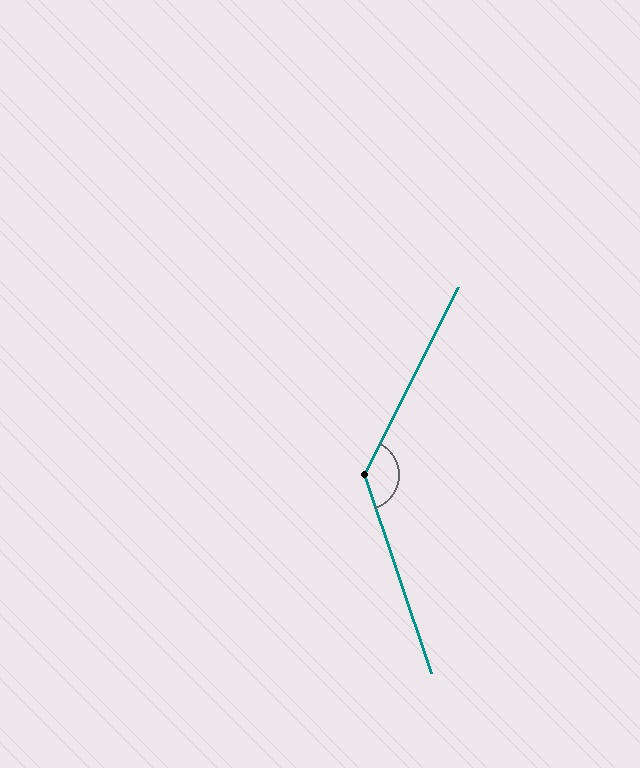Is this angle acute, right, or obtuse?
It is obtuse.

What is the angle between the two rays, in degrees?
Approximately 134 degrees.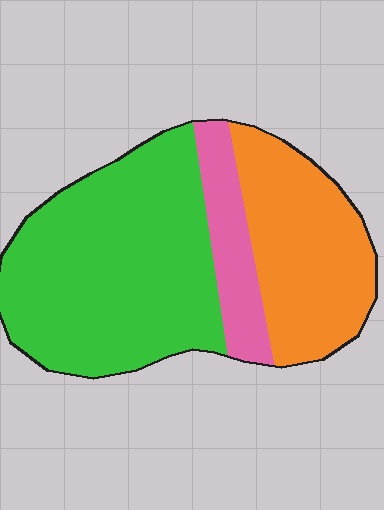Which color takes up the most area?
Green, at roughly 55%.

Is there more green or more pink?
Green.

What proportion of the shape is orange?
Orange covers about 30% of the shape.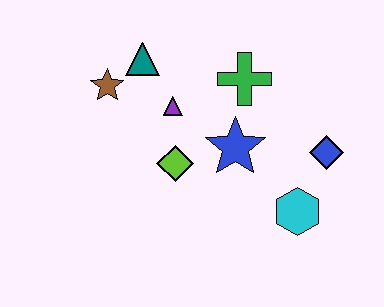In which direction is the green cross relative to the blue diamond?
The green cross is to the left of the blue diamond.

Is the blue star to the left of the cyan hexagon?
Yes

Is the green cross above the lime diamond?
Yes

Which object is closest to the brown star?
The teal triangle is closest to the brown star.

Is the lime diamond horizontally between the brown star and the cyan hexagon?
Yes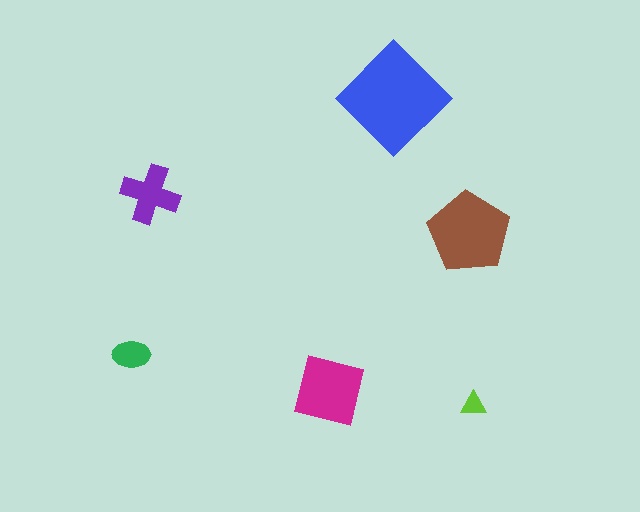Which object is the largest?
The blue diamond.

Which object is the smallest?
The lime triangle.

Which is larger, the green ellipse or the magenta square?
The magenta square.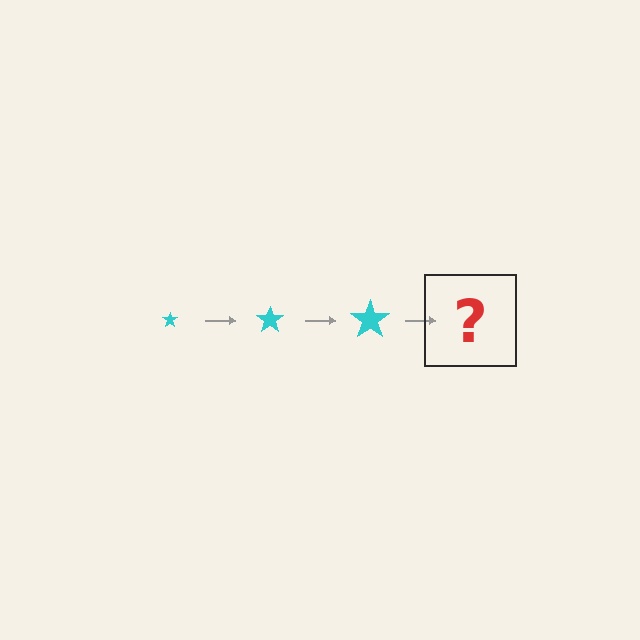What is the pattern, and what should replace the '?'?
The pattern is that the star gets progressively larger each step. The '?' should be a cyan star, larger than the previous one.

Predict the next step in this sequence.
The next step is a cyan star, larger than the previous one.